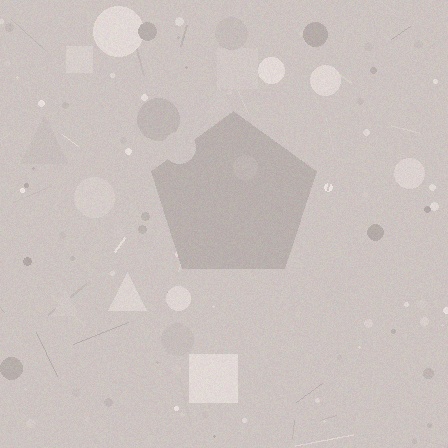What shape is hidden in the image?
A pentagon is hidden in the image.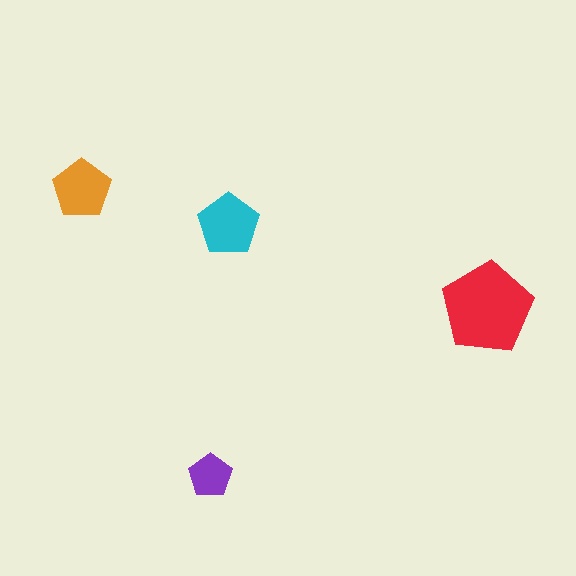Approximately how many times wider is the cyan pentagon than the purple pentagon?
About 1.5 times wider.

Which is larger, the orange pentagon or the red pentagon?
The red one.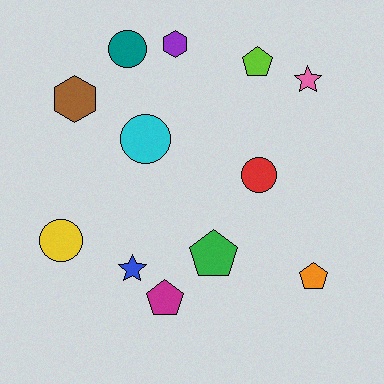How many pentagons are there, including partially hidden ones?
There are 4 pentagons.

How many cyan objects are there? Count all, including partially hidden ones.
There is 1 cyan object.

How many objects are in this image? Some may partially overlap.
There are 12 objects.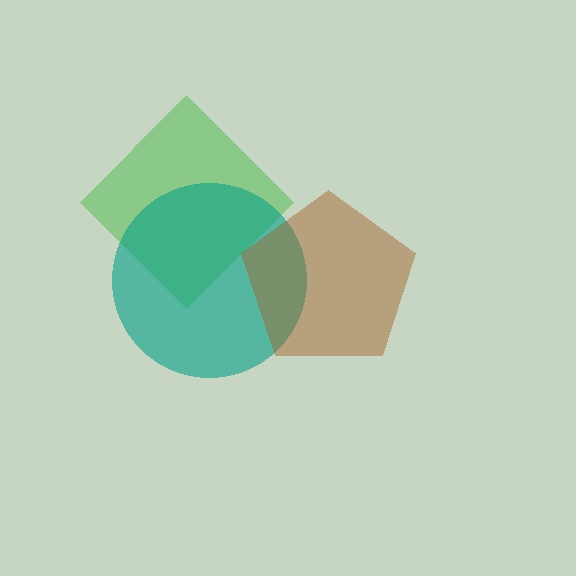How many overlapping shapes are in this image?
There are 3 overlapping shapes in the image.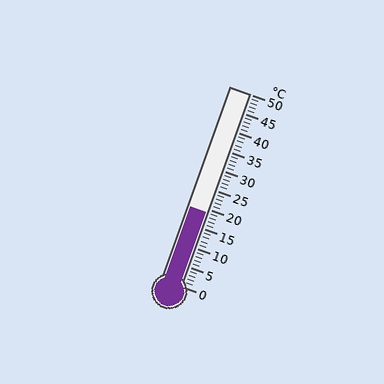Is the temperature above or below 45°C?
The temperature is below 45°C.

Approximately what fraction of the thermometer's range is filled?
The thermometer is filled to approximately 40% of its range.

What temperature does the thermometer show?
The thermometer shows approximately 19°C.